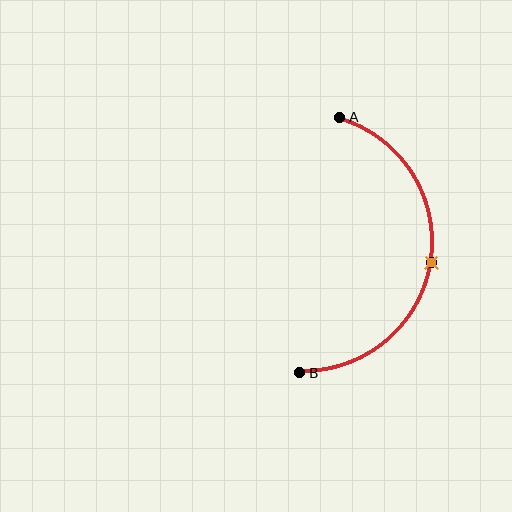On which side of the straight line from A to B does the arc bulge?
The arc bulges to the right of the straight line connecting A and B.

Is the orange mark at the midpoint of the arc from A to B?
Yes. The orange mark lies on the arc at equal arc-length from both A and B — it is the arc midpoint.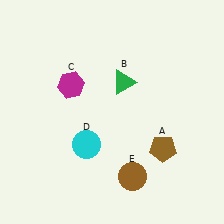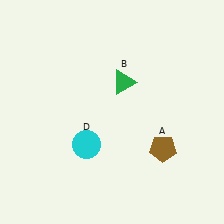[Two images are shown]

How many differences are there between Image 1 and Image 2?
There are 2 differences between the two images.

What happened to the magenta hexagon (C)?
The magenta hexagon (C) was removed in Image 2. It was in the top-left area of Image 1.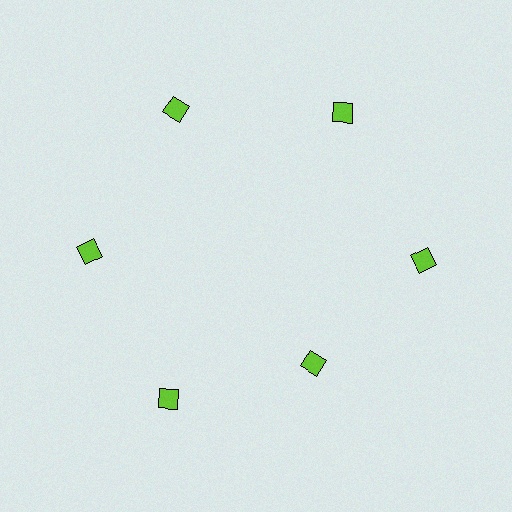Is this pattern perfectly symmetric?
No. The 6 lime diamonds are arranged in a ring, but one element near the 5 o'clock position is pulled inward toward the center, breaking the 6-fold rotational symmetry.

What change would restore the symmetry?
The symmetry would be restored by moving it outward, back onto the ring so that all 6 diamonds sit at equal angles and equal distance from the center.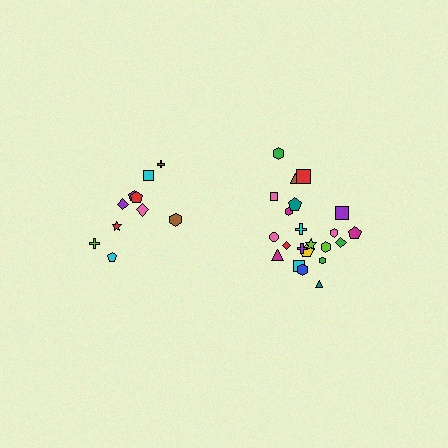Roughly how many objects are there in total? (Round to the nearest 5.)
Roughly 30 objects in total.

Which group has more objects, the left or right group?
The right group.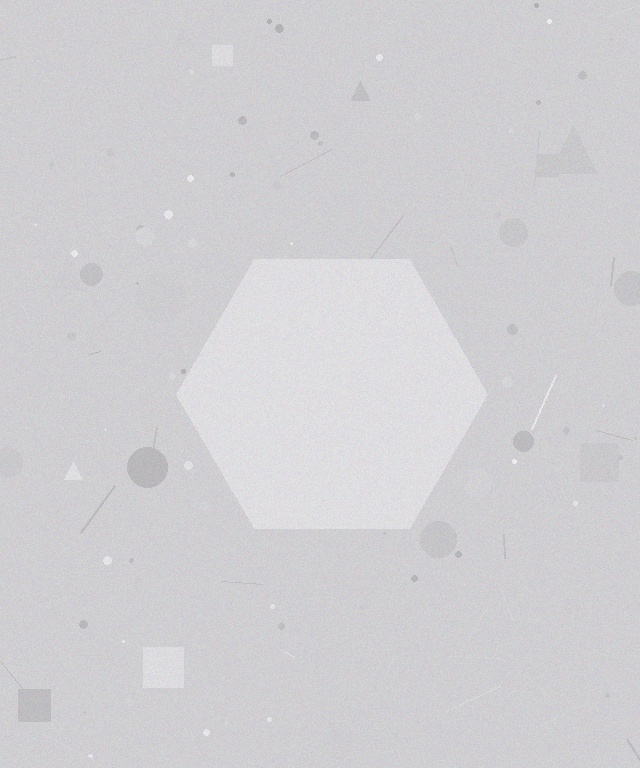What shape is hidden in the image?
A hexagon is hidden in the image.